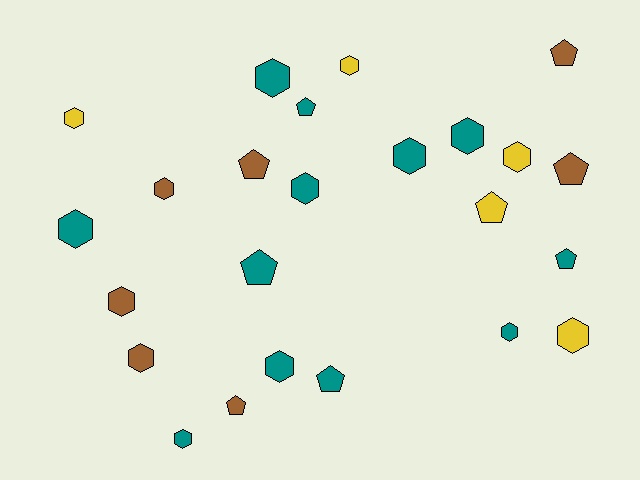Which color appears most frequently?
Teal, with 12 objects.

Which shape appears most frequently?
Hexagon, with 15 objects.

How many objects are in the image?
There are 24 objects.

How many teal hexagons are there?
There are 8 teal hexagons.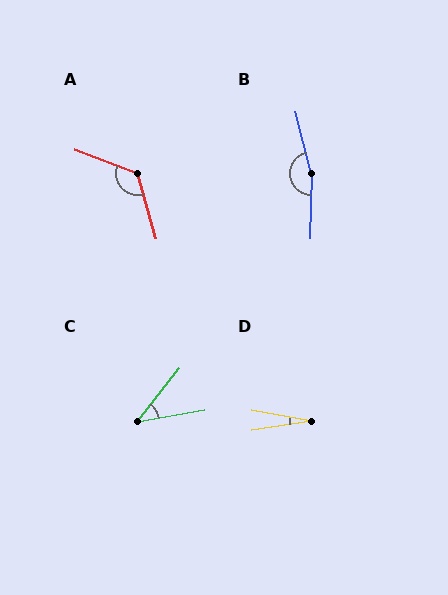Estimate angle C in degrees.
Approximately 42 degrees.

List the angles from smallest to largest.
D (19°), C (42°), A (127°), B (165°).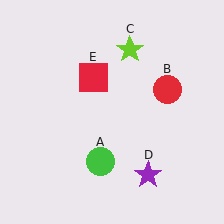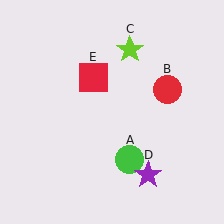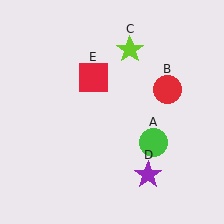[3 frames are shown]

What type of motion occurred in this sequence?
The green circle (object A) rotated counterclockwise around the center of the scene.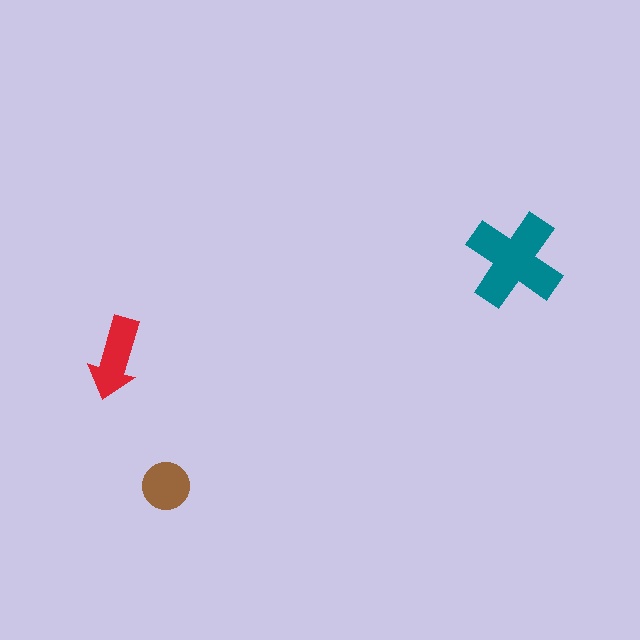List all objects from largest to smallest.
The teal cross, the red arrow, the brown circle.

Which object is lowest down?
The brown circle is bottommost.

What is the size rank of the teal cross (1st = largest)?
1st.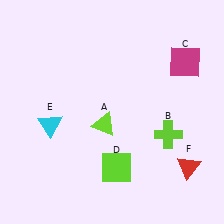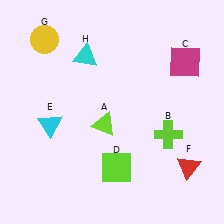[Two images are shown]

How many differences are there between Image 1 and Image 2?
There are 2 differences between the two images.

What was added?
A yellow circle (G), a cyan triangle (H) were added in Image 2.